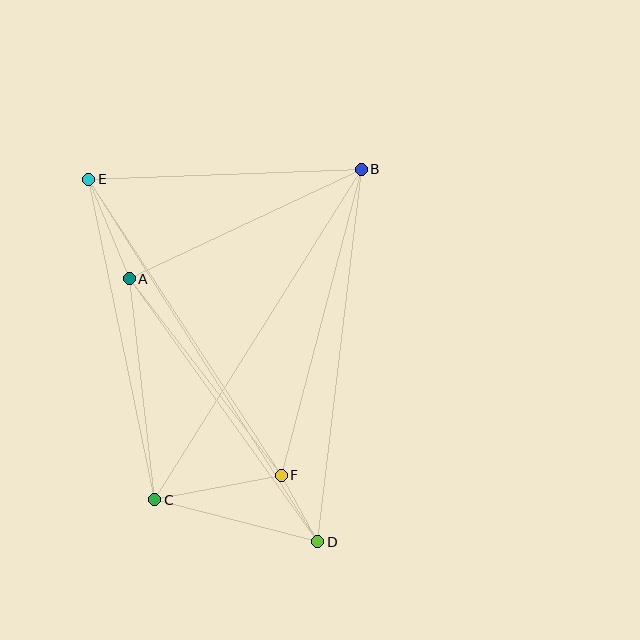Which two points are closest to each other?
Points D and F are closest to each other.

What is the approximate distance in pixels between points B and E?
The distance between B and E is approximately 272 pixels.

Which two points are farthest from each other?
Points D and E are farthest from each other.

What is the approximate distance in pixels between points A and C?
The distance between A and C is approximately 223 pixels.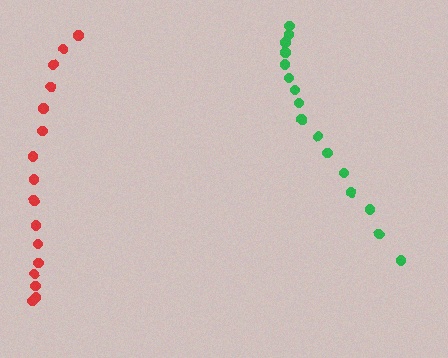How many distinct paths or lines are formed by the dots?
There are 2 distinct paths.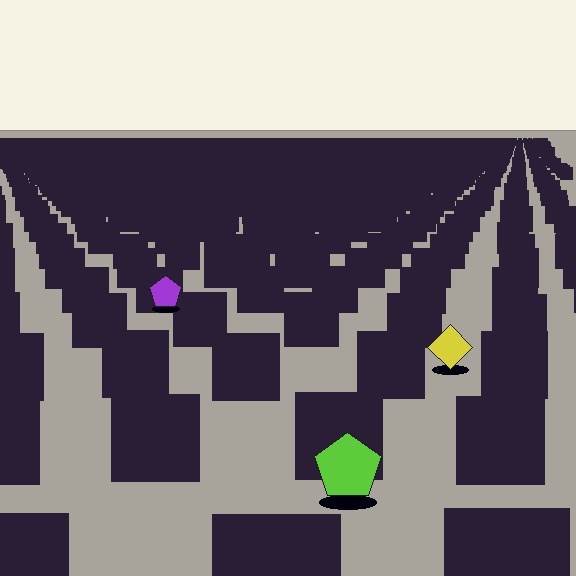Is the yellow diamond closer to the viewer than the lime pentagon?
No. The lime pentagon is closer — you can tell from the texture gradient: the ground texture is coarser near it.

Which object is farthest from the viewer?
The purple pentagon is farthest from the viewer. It appears smaller and the ground texture around it is denser.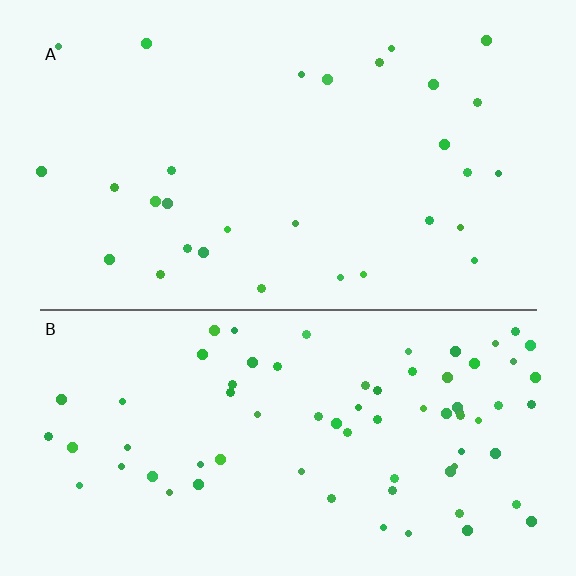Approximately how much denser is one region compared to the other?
Approximately 2.5× — region B over region A.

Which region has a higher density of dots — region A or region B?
B (the bottom).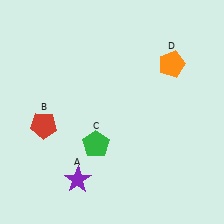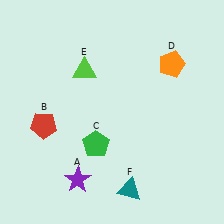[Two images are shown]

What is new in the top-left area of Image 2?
A lime triangle (E) was added in the top-left area of Image 2.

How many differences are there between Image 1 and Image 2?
There are 2 differences between the two images.